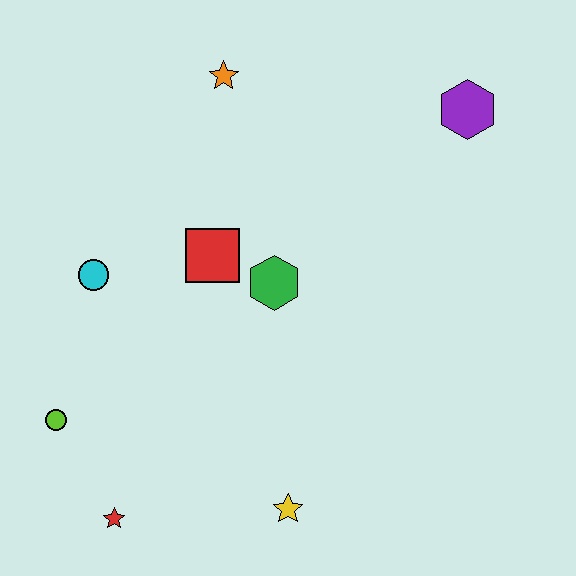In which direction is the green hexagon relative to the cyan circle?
The green hexagon is to the right of the cyan circle.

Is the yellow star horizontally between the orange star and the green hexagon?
No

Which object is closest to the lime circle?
The red star is closest to the lime circle.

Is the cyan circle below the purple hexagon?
Yes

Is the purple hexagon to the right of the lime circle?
Yes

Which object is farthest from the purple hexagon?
The red star is farthest from the purple hexagon.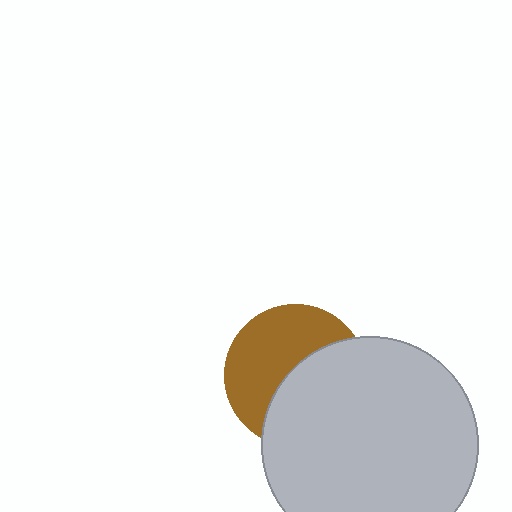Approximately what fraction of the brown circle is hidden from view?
Roughly 49% of the brown circle is hidden behind the light gray circle.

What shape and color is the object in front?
The object in front is a light gray circle.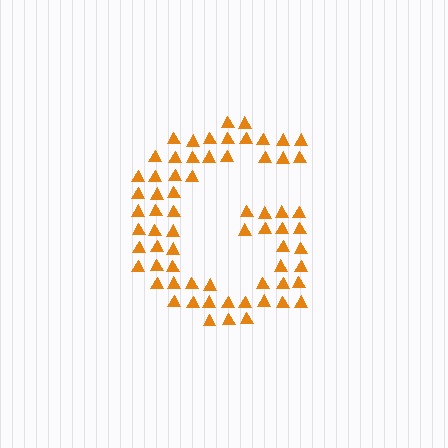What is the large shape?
The large shape is the letter G.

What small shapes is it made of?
It is made of small triangles.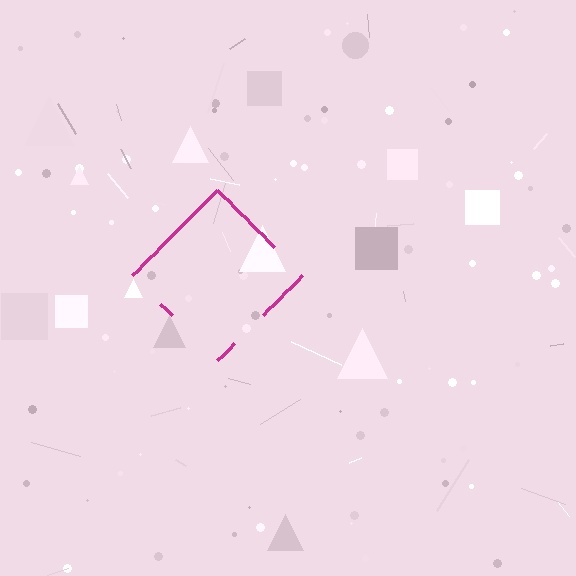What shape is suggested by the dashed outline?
The dashed outline suggests a diamond.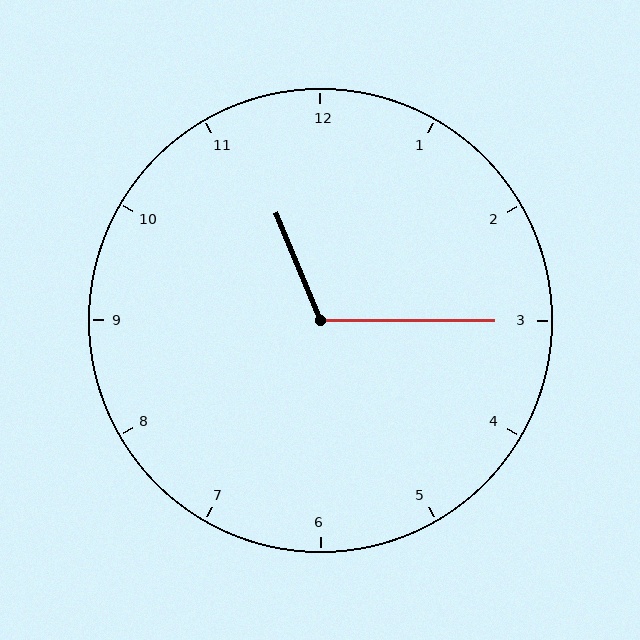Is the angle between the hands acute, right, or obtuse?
It is obtuse.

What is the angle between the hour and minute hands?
Approximately 112 degrees.